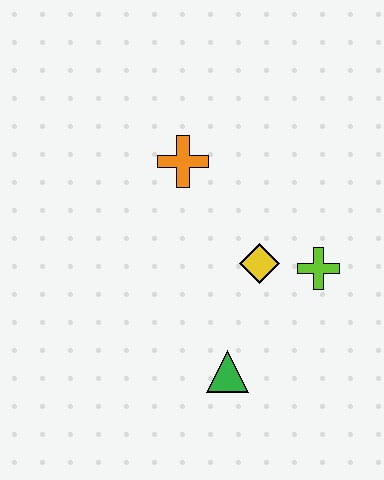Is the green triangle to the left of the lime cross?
Yes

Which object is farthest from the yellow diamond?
The orange cross is farthest from the yellow diamond.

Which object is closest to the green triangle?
The yellow diamond is closest to the green triangle.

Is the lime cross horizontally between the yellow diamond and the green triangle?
No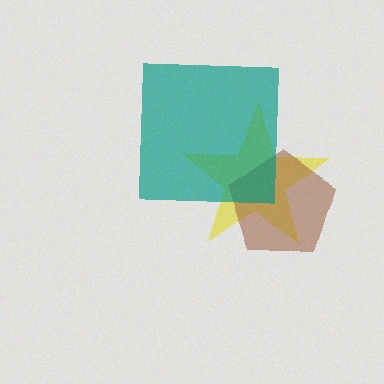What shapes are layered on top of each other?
The layered shapes are: a yellow star, a brown pentagon, a teal square.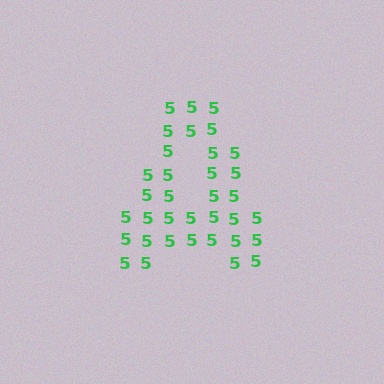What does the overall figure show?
The overall figure shows the letter A.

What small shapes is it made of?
It is made of small digit 5's.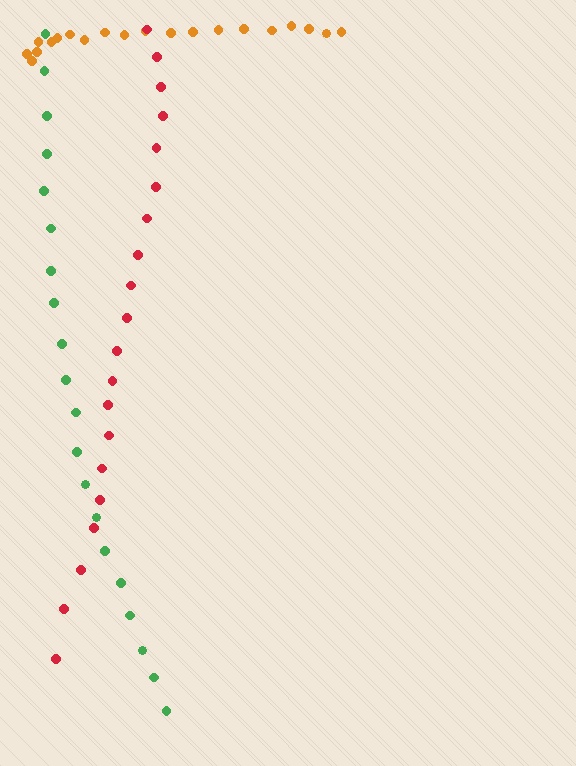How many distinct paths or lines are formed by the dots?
There are 3 distinct paths.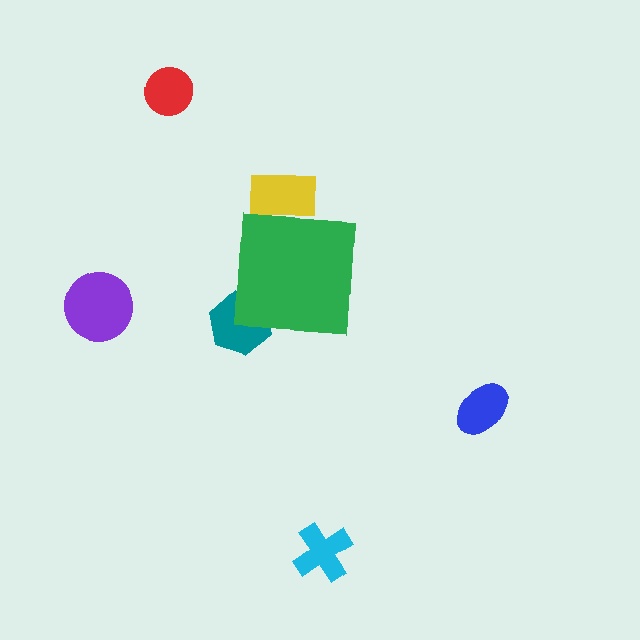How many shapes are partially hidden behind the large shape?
2 shapes are partially hidden.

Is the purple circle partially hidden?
No, the purple circle is fully visible.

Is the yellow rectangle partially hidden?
Yes, the yellow rectangle is partially hidden behind the green square.